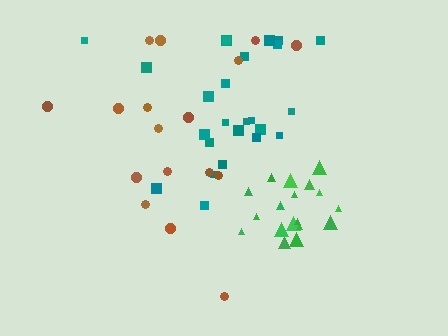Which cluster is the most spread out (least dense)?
Brown.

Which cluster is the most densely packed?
Green.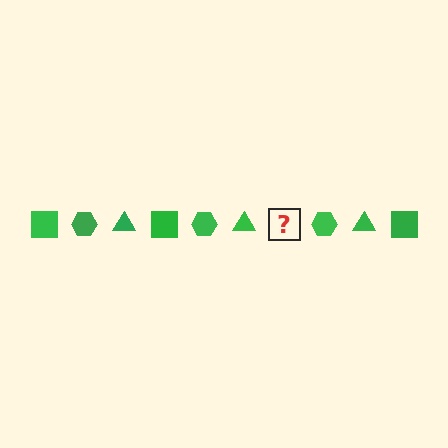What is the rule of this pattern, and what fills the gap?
The rule is that the pattern cycles through square, hexagon, triangle shapes in green. The gap should be filled with a green square.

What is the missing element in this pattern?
The missing element is a green square.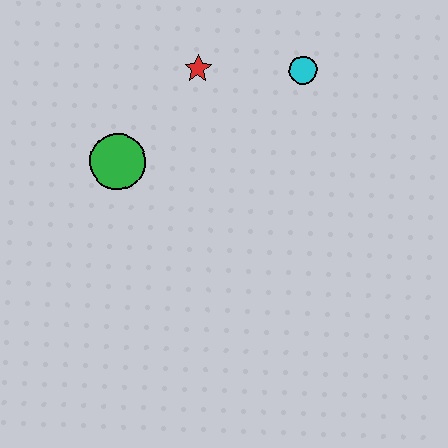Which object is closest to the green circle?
The red star is closest to the green circle.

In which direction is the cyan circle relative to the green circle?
The cyan circle is to the right of the green circle.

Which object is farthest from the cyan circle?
The green circle is farthest from the cyan circle.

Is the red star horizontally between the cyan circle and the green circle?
Yes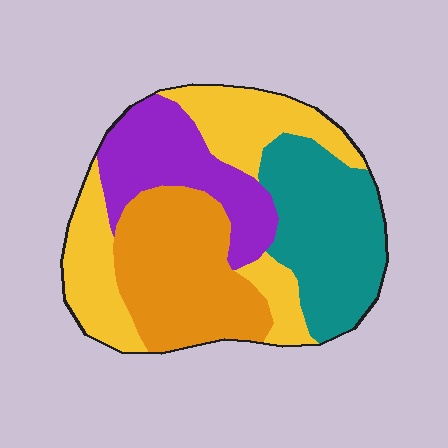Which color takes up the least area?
Purple, at roughly 20%.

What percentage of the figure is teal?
Teal covers 25% of the figure.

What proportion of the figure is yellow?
Yellow covers 29% of the figure.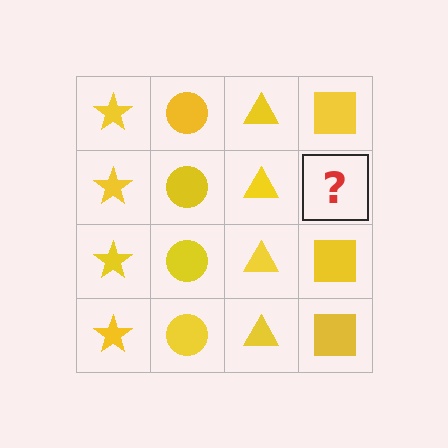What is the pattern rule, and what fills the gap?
The rule is that each column has a consistent shape. The gap should be filled with a yellow square.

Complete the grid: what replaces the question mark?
The question mark should be replaced with a yellow square.